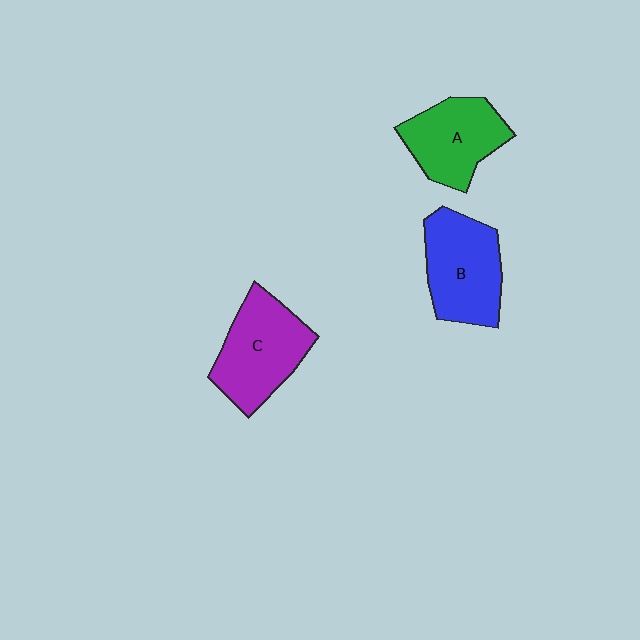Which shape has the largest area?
Shape C (purple).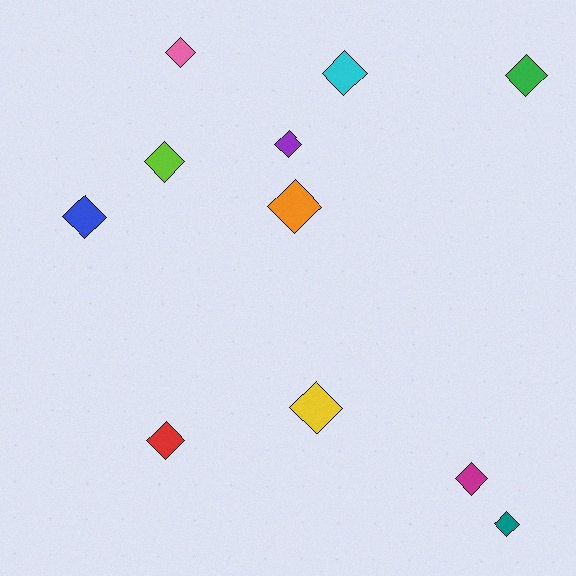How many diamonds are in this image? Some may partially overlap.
There are 11 diamonds.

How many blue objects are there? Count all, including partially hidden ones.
There is 1 blue object.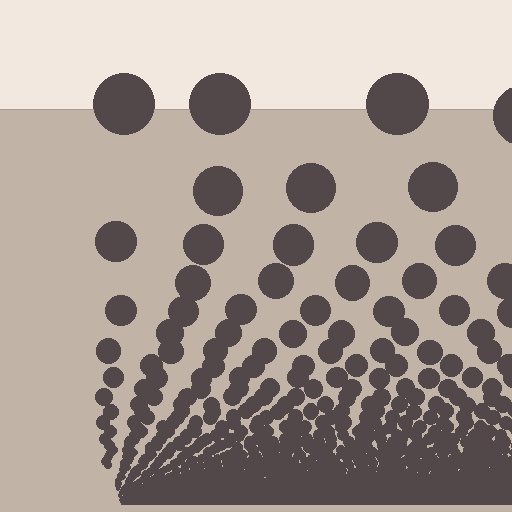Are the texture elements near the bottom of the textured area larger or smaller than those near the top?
Smaller. The gradient is inverted — elements near the bottom are smaller and denser.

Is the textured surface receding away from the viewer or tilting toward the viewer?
The surface appears to tilt toward the viewer. Texture elements get larger and sparser toward the top.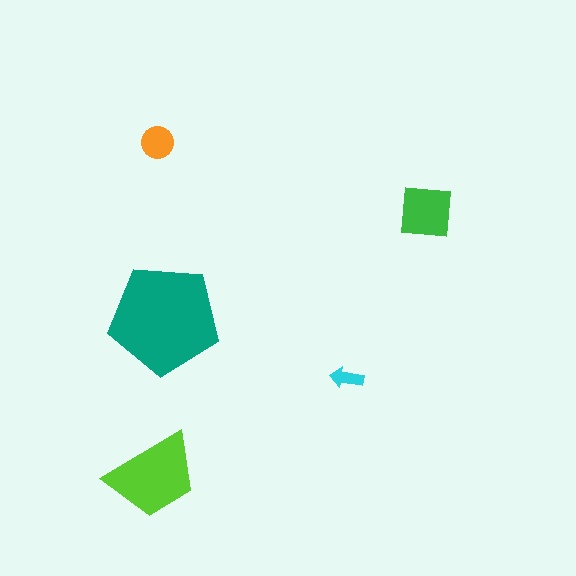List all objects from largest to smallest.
The teal pentagon, the lime trapezoid, the green square, the orange circle, the cyan arrow.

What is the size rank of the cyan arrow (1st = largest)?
5th.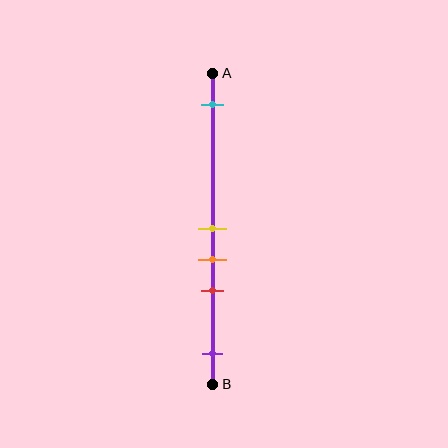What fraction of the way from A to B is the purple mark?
The purple mark is approximately 90% (0.9) of the way from A to B.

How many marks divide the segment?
There are 5 marks dividing the segment.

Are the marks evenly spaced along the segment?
No, the marks are not evenly spaced.